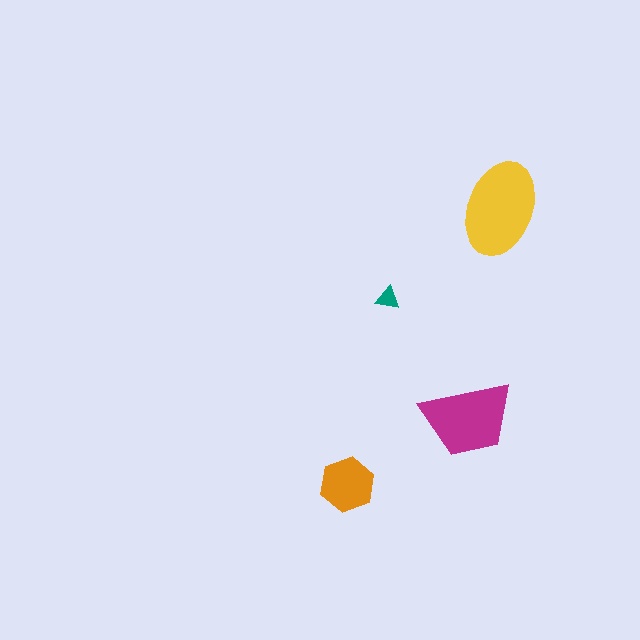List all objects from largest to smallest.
The yellow ellipse, the magenta trapezoid, the orange hexagon, the teal triangle.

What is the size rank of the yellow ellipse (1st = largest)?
1st.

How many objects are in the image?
There are 4 objects in the image.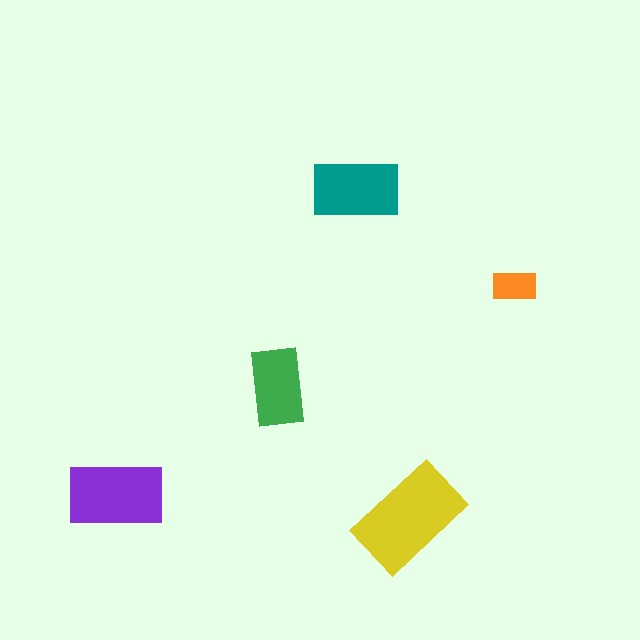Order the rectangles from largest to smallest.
the yellow one, the purple one, the teal one, the green one, the orange one.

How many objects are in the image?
There are 5 objects in the image.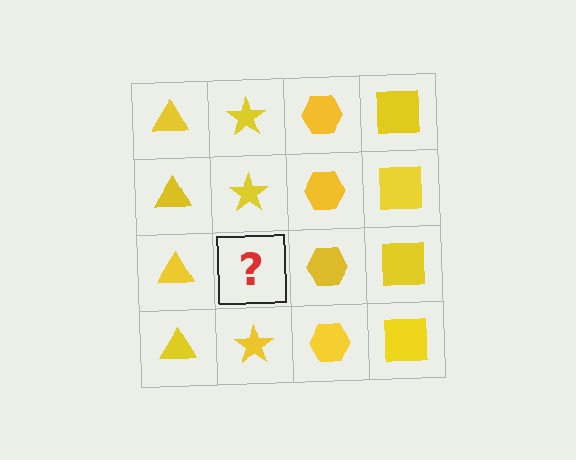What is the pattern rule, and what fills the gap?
The rule is that each column has a consistent shape. The gap should be filled with a yellow star.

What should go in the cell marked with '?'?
The missing cell should contain a yellow star.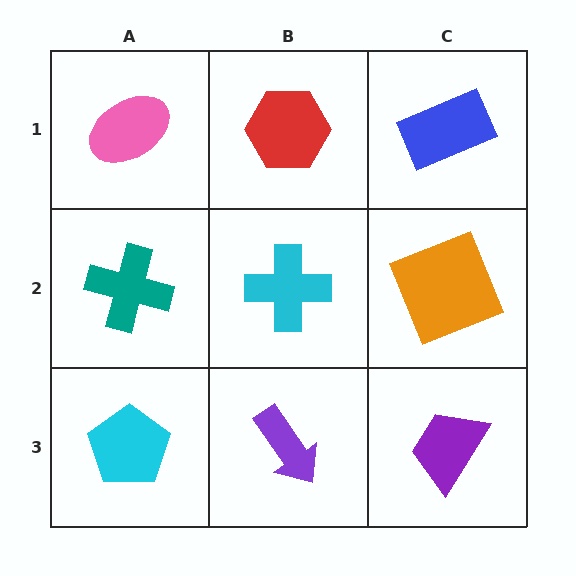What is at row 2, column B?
A cyan cross.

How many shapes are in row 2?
3 shapes.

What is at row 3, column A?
A cyan pentagon.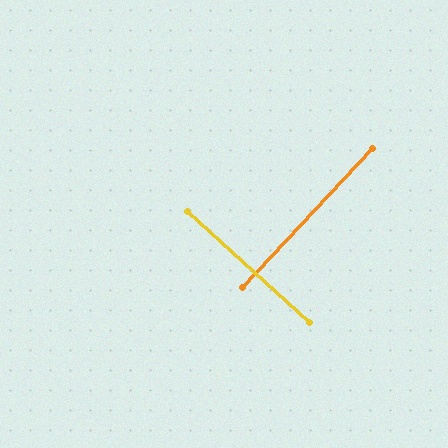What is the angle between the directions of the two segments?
Approximately 89 degrees.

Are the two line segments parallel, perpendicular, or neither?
Perpendicular — they meet at approximately 89°.